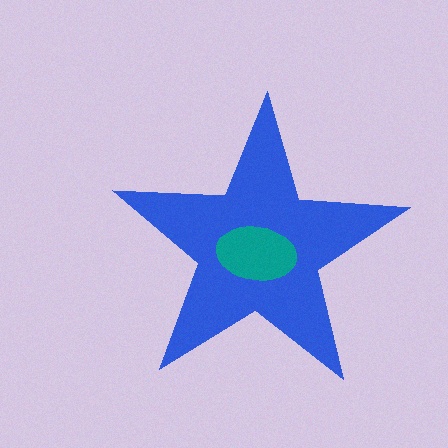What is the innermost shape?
The teal ellipse.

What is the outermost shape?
The blue star.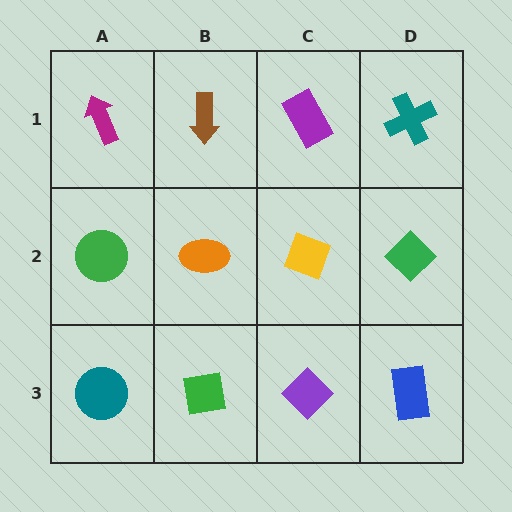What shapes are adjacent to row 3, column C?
A yellow diamond (row 2, column C), a green square (row 3, column B), a blue rectangle (row 3, column D).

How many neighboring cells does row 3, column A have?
2.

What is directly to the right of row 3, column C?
A blue rectangle.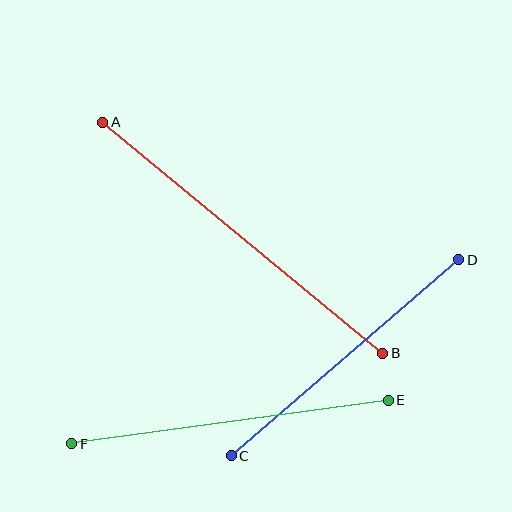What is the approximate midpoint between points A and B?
The midpoint is at approximately (243, 238) pixels.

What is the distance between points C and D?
The distance is approximately 300 pixels.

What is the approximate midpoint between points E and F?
The midpoint is at approximately (230, 422) pixels.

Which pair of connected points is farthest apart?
Points A and B are farthest apart.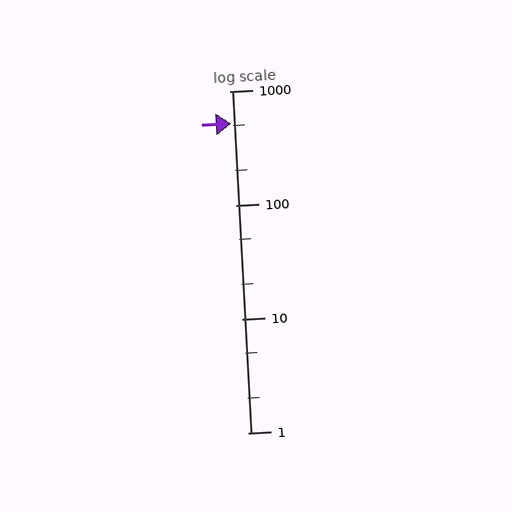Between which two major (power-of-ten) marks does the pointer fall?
The pointer is between 100 and 1000.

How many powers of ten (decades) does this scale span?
The scale spans 3 decades, from 1 to 1000.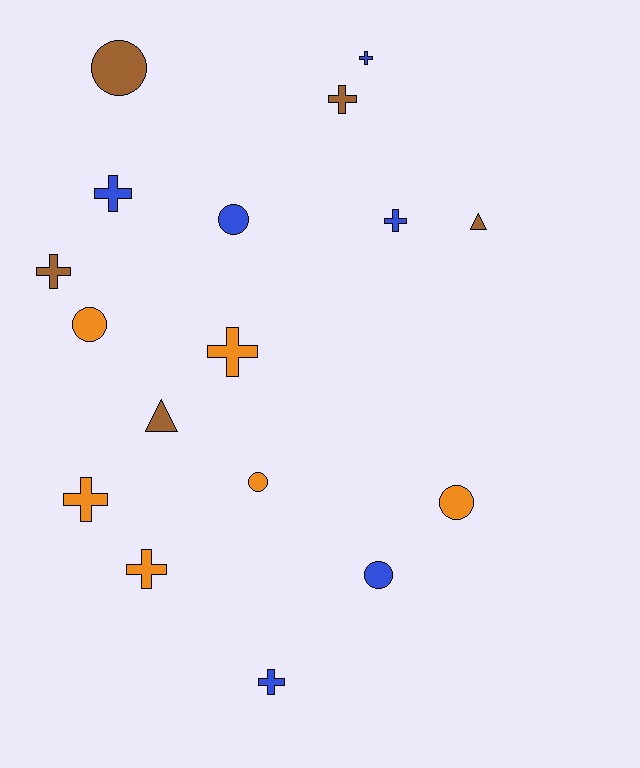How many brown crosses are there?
There are 2 brown crosses.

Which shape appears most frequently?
Cross, with 9 objects.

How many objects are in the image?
There are 17 objects.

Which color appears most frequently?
Orange, with 6 objects.